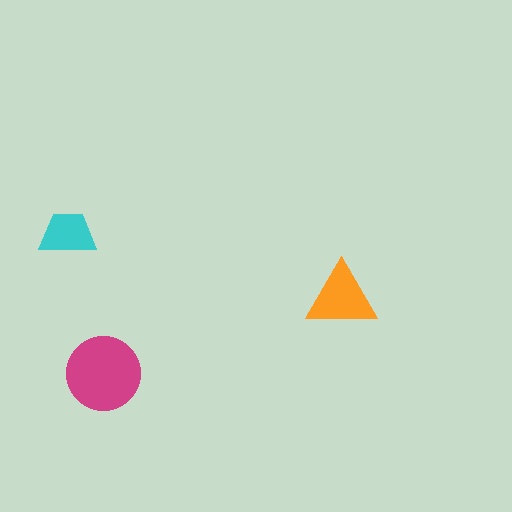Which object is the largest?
The magenta circle.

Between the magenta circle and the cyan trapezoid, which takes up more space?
The magenta circle.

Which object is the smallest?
The cyan trapezoid.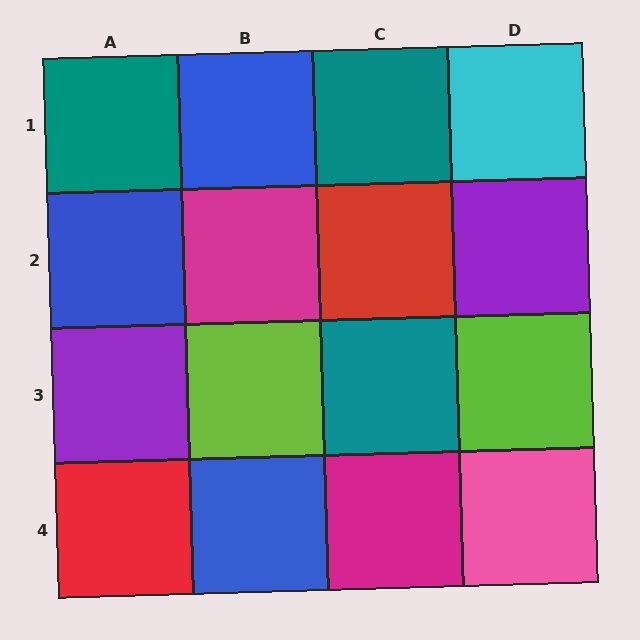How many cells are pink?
1 cell is pink.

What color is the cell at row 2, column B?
Magenta.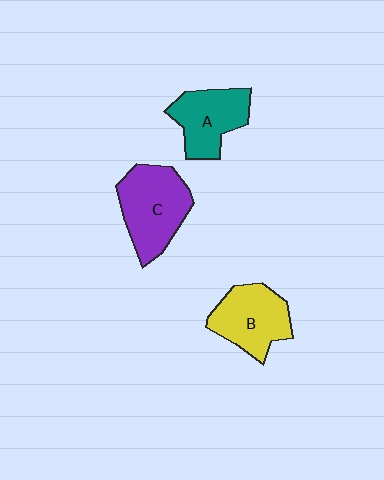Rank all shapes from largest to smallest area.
From largest to smallest: C (purple), B (yellow), A (teal).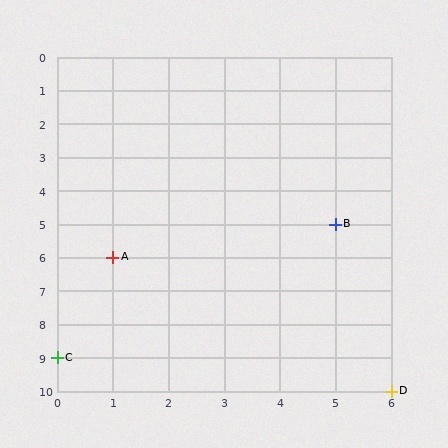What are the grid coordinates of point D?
Point D is at grid coordinates (6, 10).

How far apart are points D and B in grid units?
Points D and B are 1 column and 5 rows apart (about 5.1 grid units diagonally).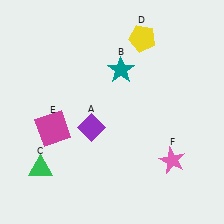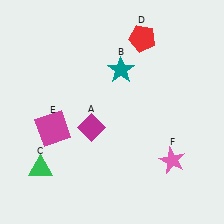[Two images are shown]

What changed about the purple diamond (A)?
In Image 1, A is purple. In Image 2, it changed to magenta.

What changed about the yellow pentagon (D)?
In Image 1, D is yellow. In Image 2, it changed to red.